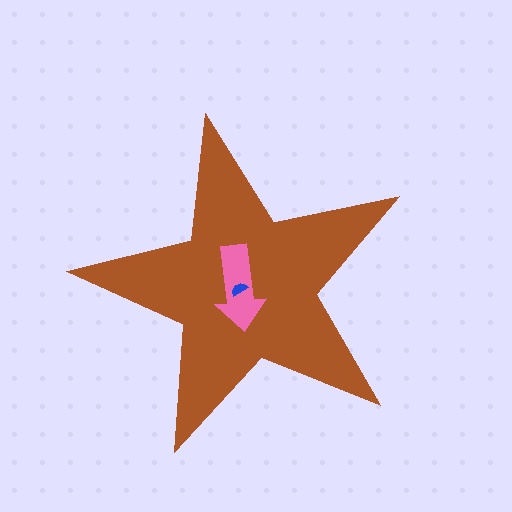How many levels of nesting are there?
3.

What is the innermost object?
The blue semicircle.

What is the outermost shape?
The brown star.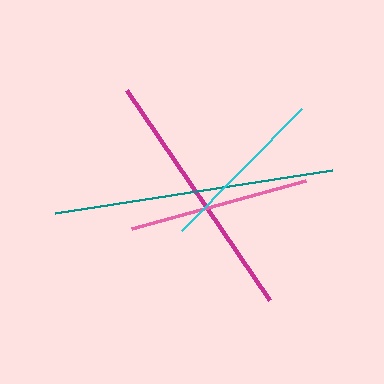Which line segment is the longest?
The teal line is the longest at approximately 280 pixels.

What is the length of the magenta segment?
The magenta segment is approximately 255 pixels long.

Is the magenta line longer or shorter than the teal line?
The teal line is longer than the magenta line.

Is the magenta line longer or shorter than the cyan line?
The magenta line is longer than the cyan line.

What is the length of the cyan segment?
The cyan segment is approximately 171 pixels long.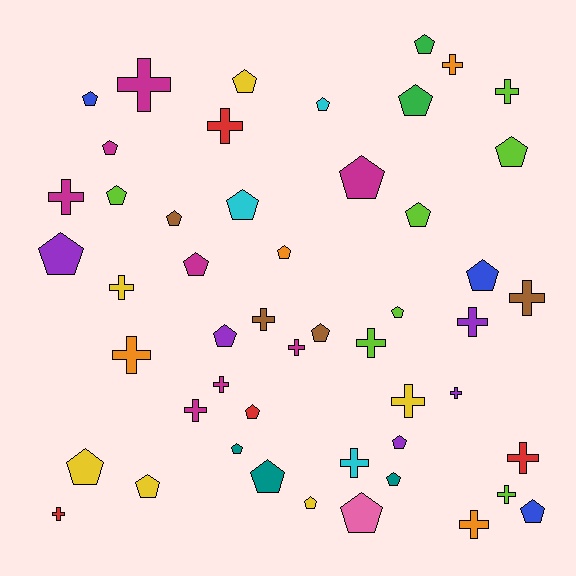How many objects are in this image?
There are 50 objects.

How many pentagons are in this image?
There are 29 pentagons.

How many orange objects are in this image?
There are 4 orange objects.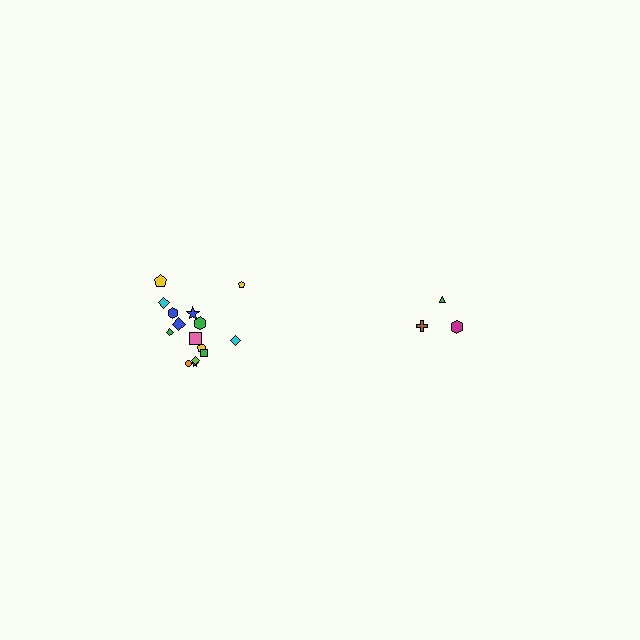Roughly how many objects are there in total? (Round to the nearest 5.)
Roughly 20 objects in total.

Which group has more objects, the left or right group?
The left group.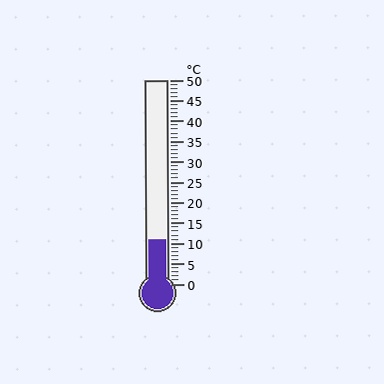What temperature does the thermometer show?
The thermometer shows approximately 11°C.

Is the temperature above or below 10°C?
The temperature is above 10°C.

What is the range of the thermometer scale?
The thermometer scale ranges from 0°C to 50°C.